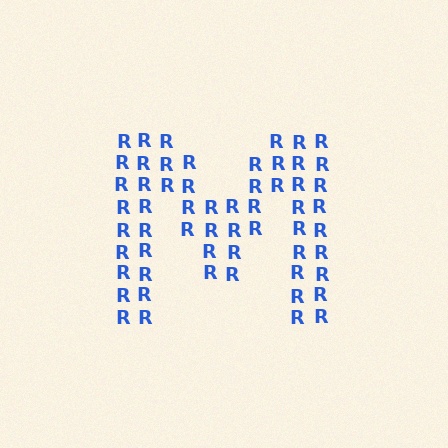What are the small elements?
The small elements are letter R's.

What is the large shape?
The large shape is the letter M.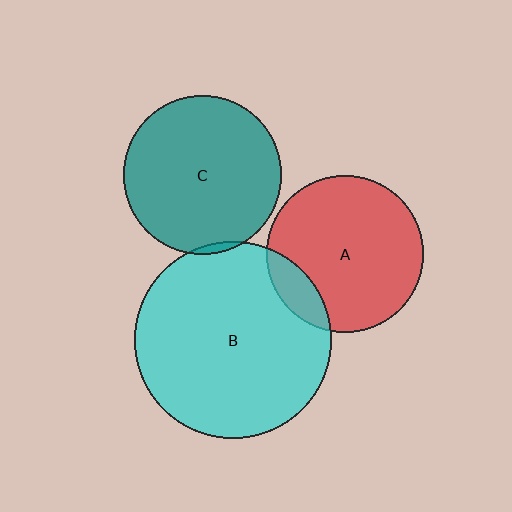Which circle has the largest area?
Circle B (cyan).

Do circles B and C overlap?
Yes.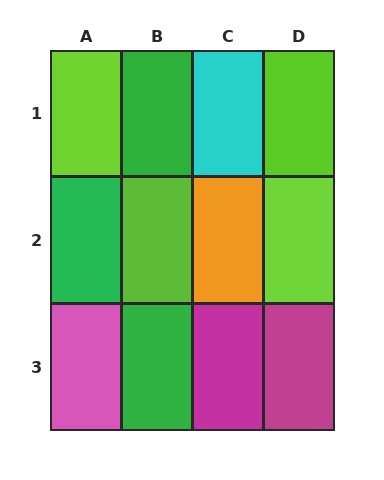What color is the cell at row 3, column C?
Magenta.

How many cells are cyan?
1 cell is cyan.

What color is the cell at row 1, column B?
Green.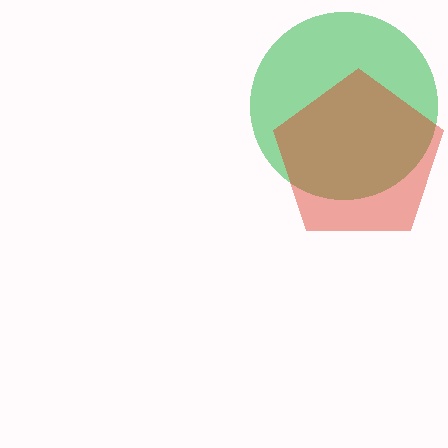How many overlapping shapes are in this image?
There are 2 overlapping shapes in the image.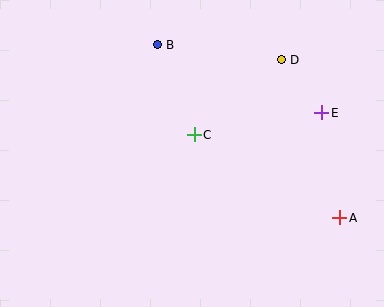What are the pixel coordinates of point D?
Point D is at (281, 60).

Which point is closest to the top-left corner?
Point B is closest to the top-left corner.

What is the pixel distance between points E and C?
The distance between E and C is 129 pixels.